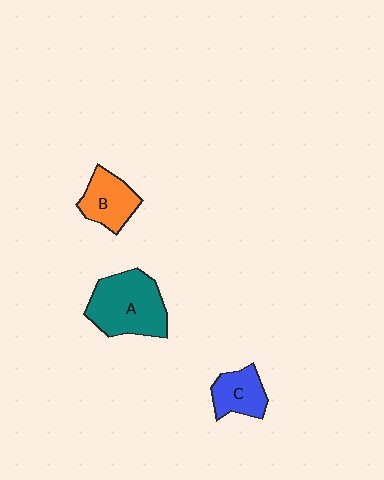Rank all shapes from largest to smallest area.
From largest to smallest: A (teal), B (orange), C (blue).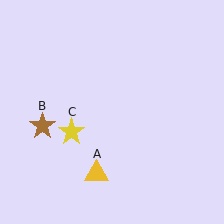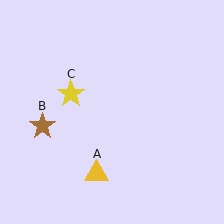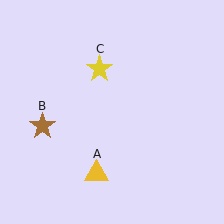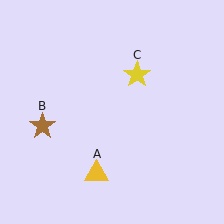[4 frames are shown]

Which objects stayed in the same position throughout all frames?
Yellow triangle (object A) and brown star (object B) remained stationary.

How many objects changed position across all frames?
1 object changed position: yellow star (object C).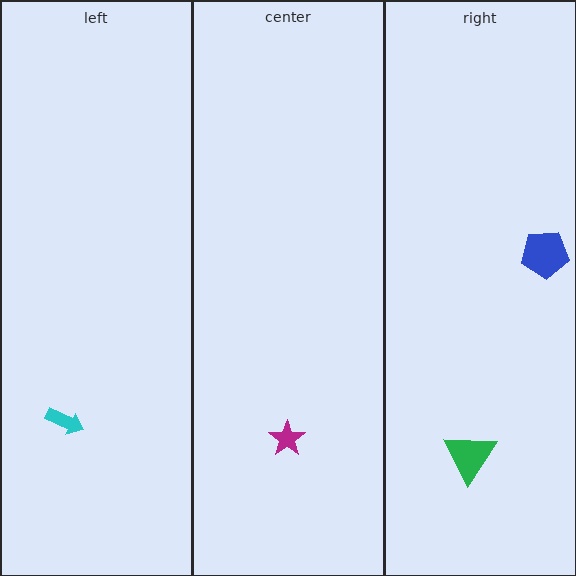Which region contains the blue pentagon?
The right region.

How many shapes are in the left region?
1.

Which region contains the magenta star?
The center region.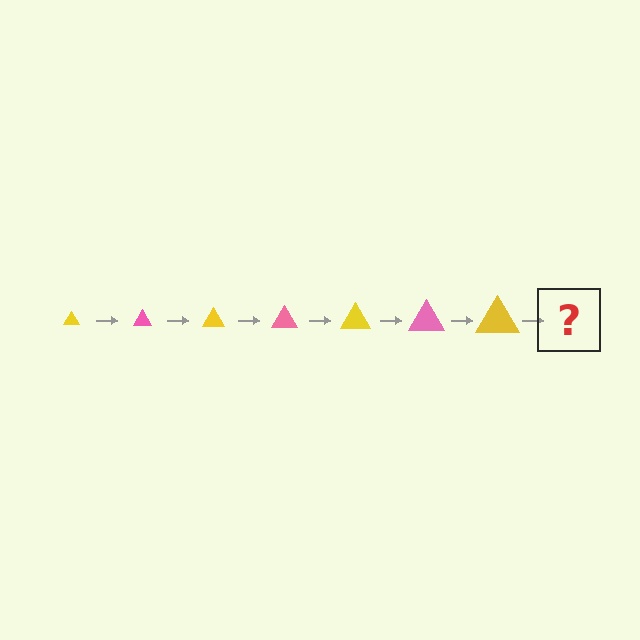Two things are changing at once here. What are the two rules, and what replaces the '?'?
The two rules are that the triangle grows larger each step and the color cycles through yellow and pink. The '?' should be a pink triangle, larger than the previous one.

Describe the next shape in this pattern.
It should be a pink triangle, larger than the previous one.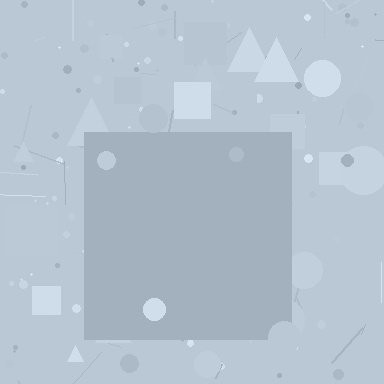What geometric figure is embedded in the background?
A square is embedded in the background.